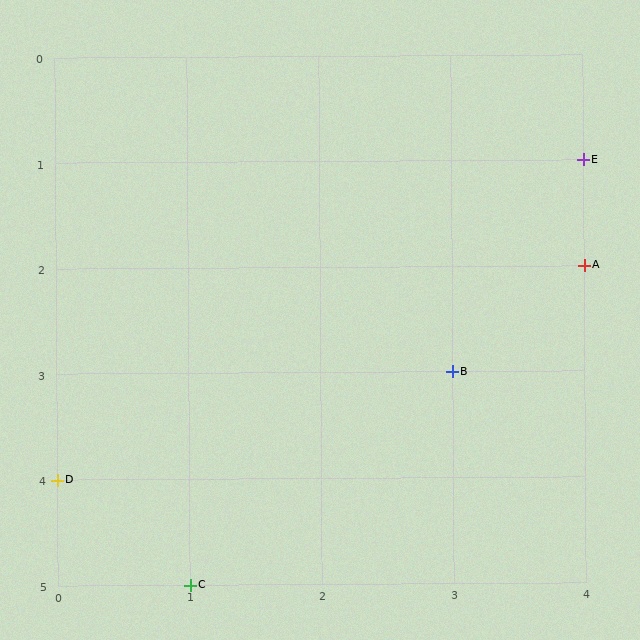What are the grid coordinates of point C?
Point C is at grid coordinates (1, 5).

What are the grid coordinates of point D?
Point D is at grid coordinates (0, 4).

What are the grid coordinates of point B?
Point B is at grid coordinates (3, 3).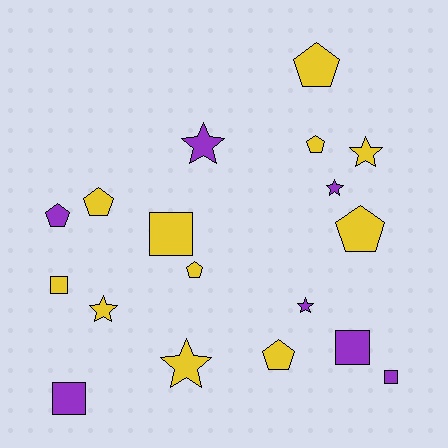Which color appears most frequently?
Yellow, with 11 objects.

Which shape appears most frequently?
Pentagon, with 7 objects.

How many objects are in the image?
There are 18 objects.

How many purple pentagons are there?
There is 1 purple pentagon.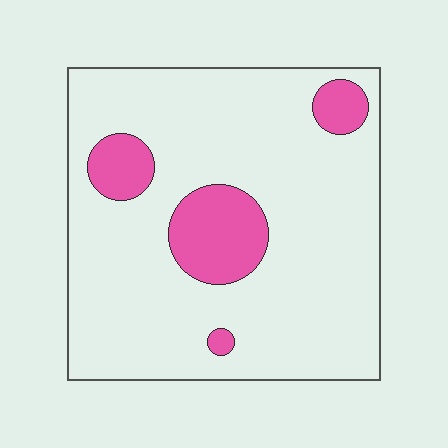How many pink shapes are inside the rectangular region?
4.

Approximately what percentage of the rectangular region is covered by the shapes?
Approximately 15%.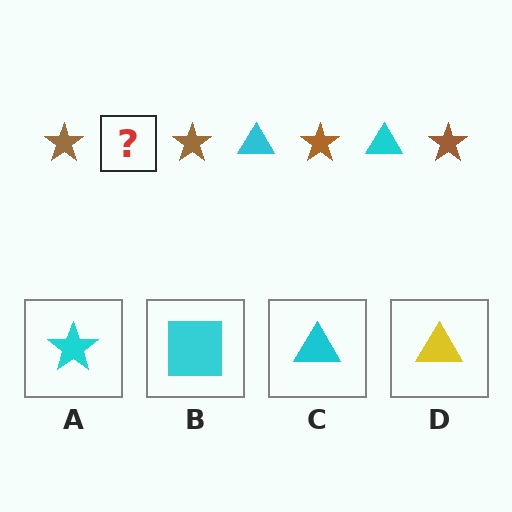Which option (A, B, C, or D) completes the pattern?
C.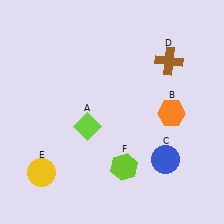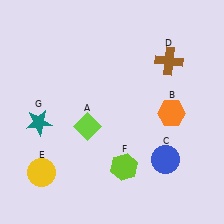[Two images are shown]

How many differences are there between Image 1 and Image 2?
There is 1 difference between the two images.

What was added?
A teal star (G) was added in Image 2.